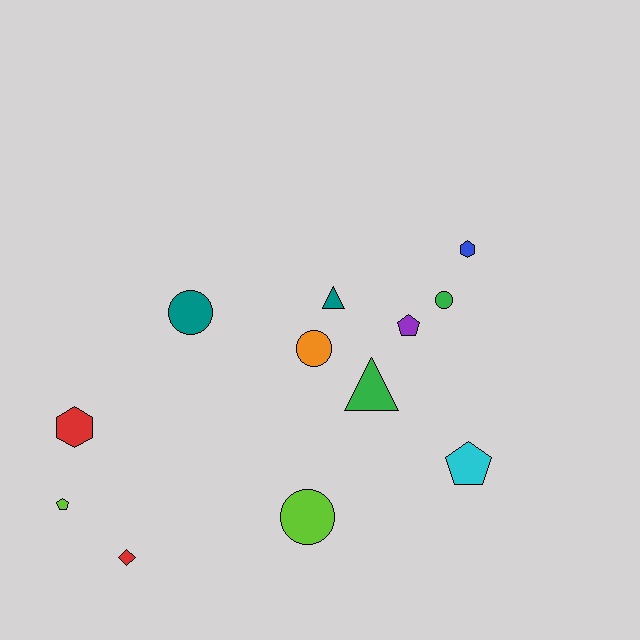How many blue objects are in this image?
There is 1 blue object.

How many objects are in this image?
There are 12 objects.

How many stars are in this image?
There are no stars.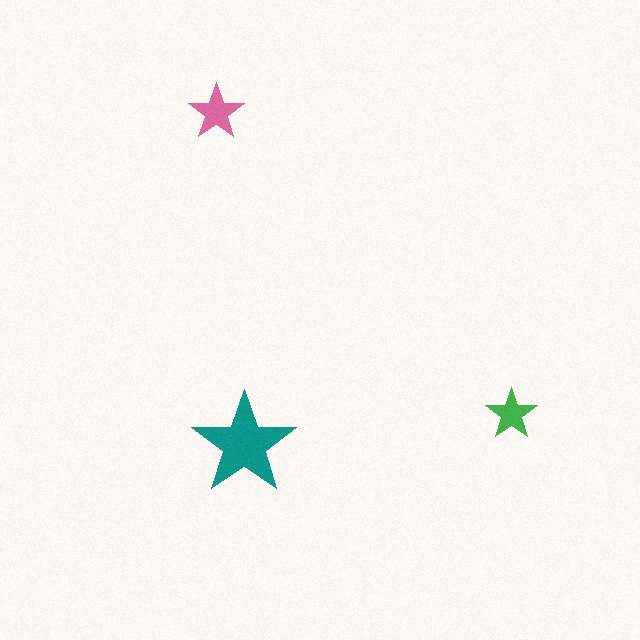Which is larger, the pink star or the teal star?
The teal one.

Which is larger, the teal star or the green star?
The teal one.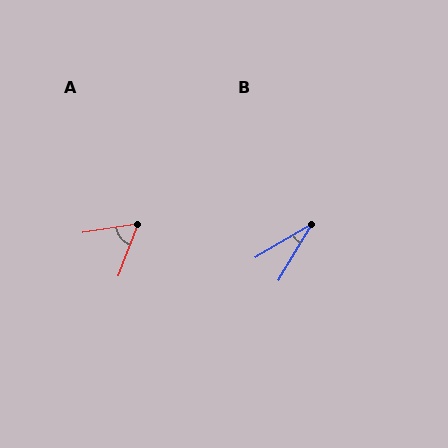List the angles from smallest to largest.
B (29°), A (60°).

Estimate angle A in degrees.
Approximately 60 degrees.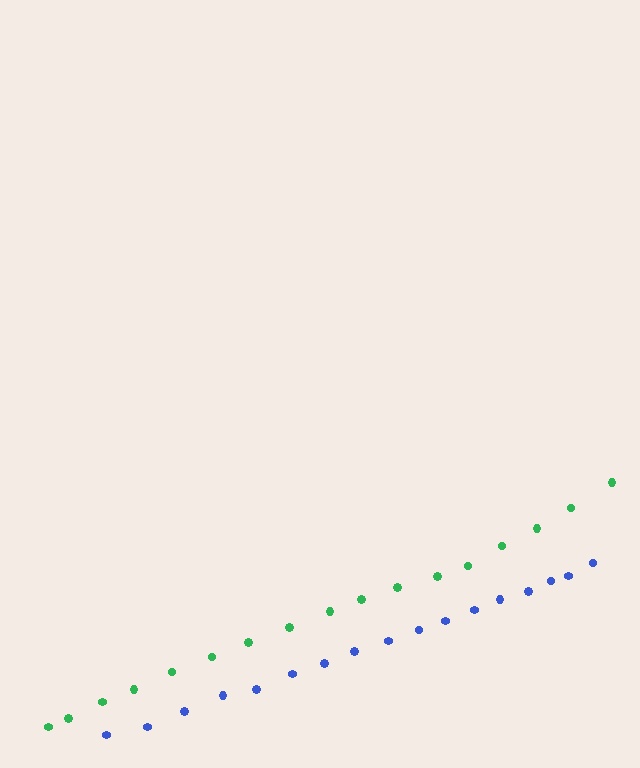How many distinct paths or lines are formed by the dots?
There are 2 distinct paths.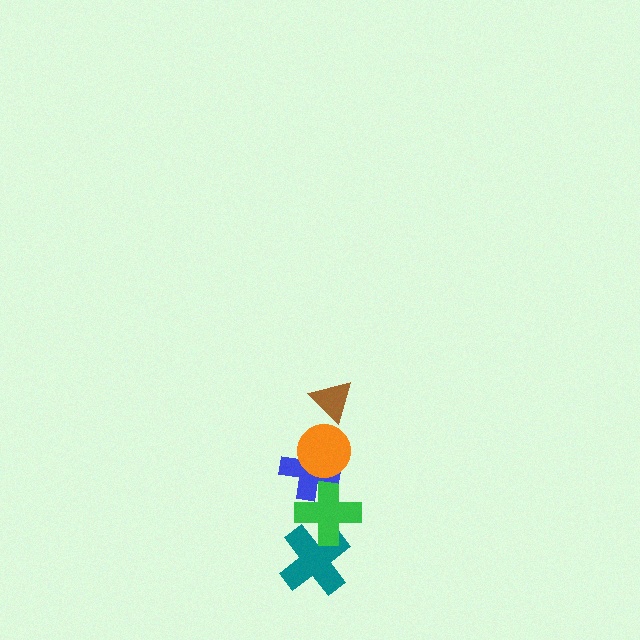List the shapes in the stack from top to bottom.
From top to bottom: the brown triangle, the orange circle, the blue cross, the green cross, the teal cross.